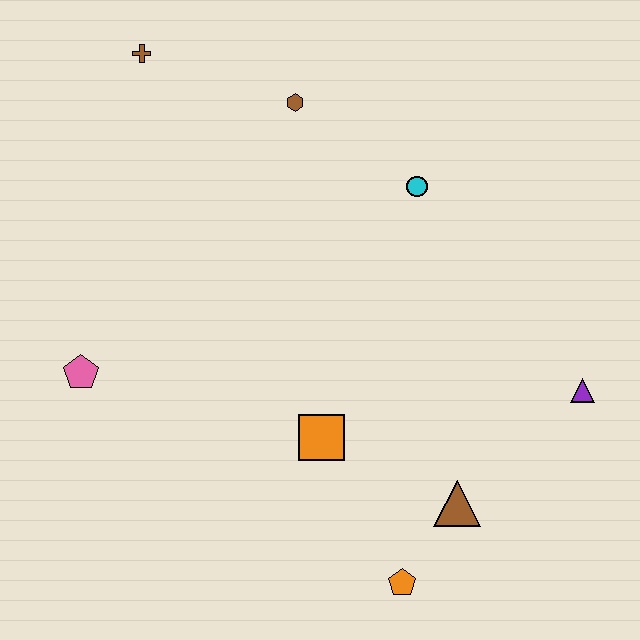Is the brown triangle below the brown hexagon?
Yes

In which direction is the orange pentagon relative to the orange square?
The orange pentagon is below the orange square.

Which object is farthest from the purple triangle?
The brown cross is farthest from the purple triangle.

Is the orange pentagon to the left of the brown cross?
No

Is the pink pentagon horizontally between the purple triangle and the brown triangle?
No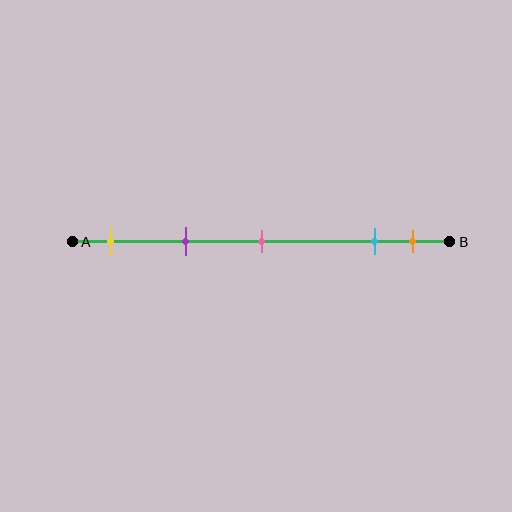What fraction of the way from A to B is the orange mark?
The orange mark is approximately 90% (0.9) of the way from A to B.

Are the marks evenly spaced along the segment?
No, the marks are not evenly spaced.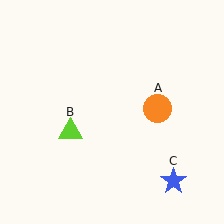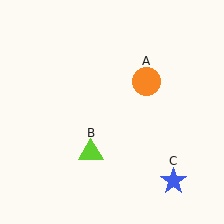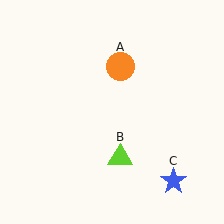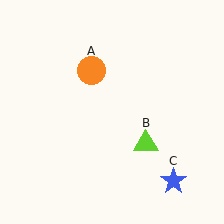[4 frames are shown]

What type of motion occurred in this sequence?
The orange circle (object A), lime triangle (object B) rotated counterclockwise around the center of the scene.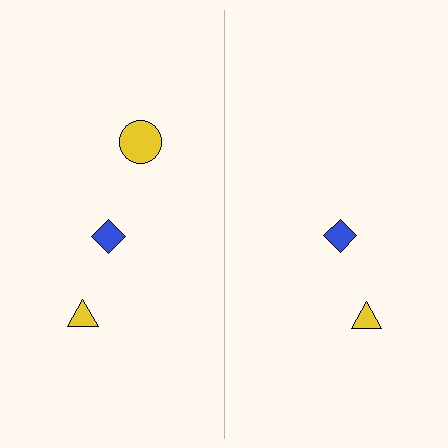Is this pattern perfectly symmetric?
No, the pattern is not perfectly symmetric. A yellow circle is missing from the right side.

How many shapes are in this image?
There are 5 shapes in this image.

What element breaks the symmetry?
A yellow circle is missing from the right side.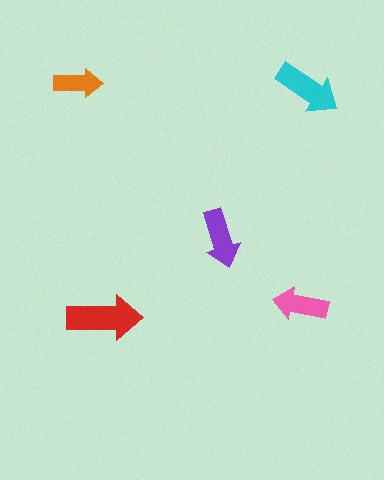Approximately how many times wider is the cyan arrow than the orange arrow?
About 1.5 times wider.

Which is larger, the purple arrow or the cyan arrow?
The cyan one.